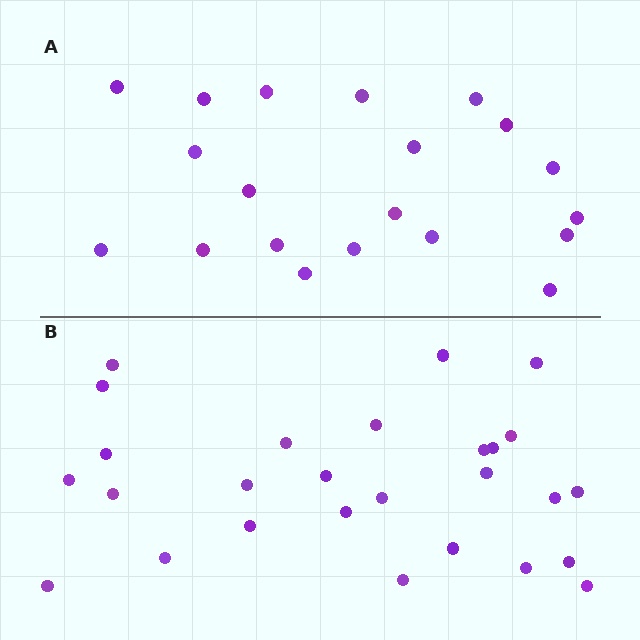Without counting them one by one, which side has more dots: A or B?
Region B (the bottom region) has more dots.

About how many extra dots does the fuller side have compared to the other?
Region B has roughly 8 or so more dots than region A.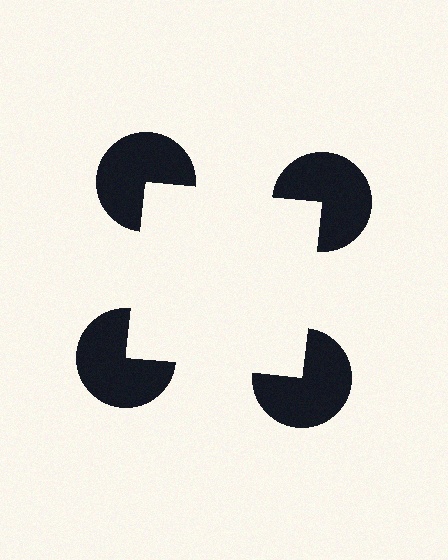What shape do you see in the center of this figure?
An illusory square — its edges are inferred from the aligned wedge cuts in the pac-man discs, not physically drawn.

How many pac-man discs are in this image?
There are 4 — one at each vertex of the illusory square.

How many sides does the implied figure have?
4 sides.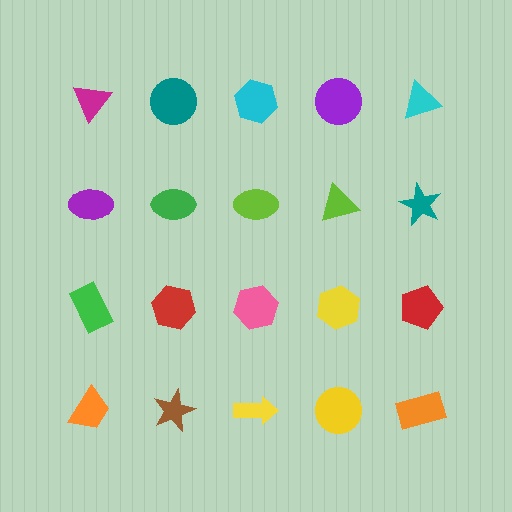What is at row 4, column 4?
A yellow circle.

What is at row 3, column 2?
A red hexagon.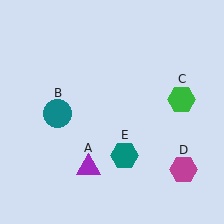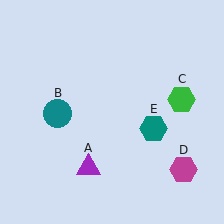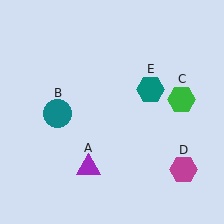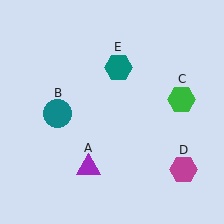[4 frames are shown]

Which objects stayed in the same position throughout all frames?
Purple triangle (object A) and teal circle (object B) and green hexagon (object C) and magenta hexagon (object D) remained stationary.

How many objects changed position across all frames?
1 object changed position: teal hexagon (object E).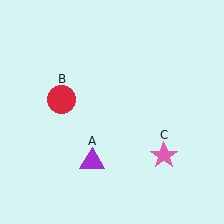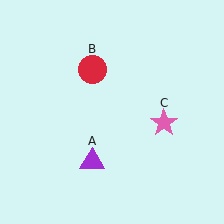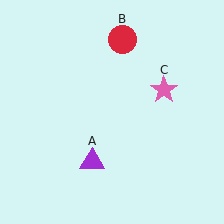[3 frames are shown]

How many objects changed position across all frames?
2 objects changed position: red circle (object B), pink star (object C).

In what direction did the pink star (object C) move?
The pink star (object C) moved up.